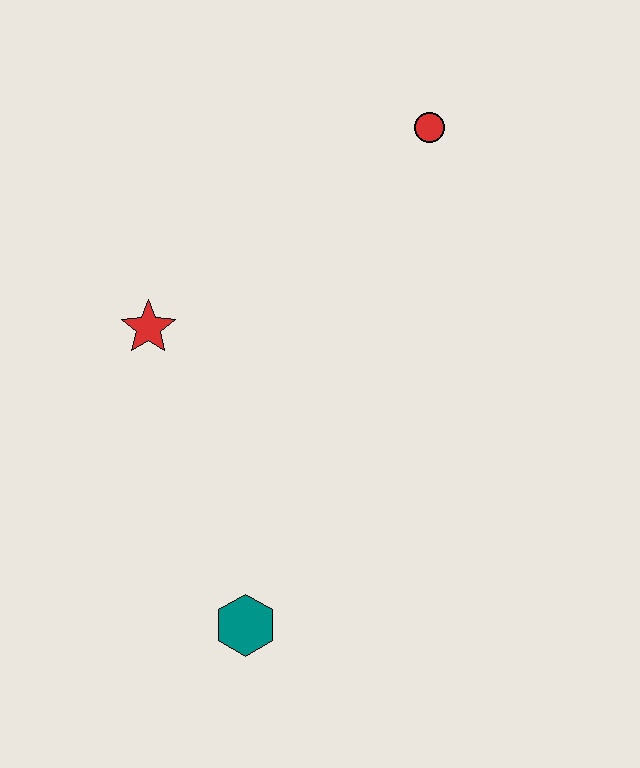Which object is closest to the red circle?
The red star is closest to the red circle.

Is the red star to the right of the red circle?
No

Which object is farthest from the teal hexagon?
The red circle is farthest from the teal hexagon.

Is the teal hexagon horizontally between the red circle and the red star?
Yes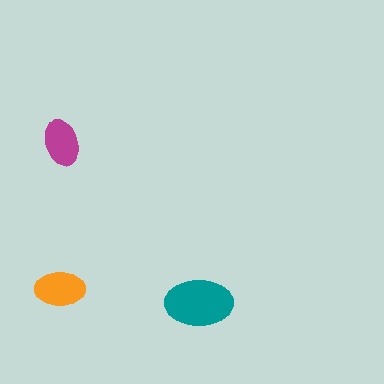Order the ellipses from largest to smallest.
the teal one, the orange one, the magenta one.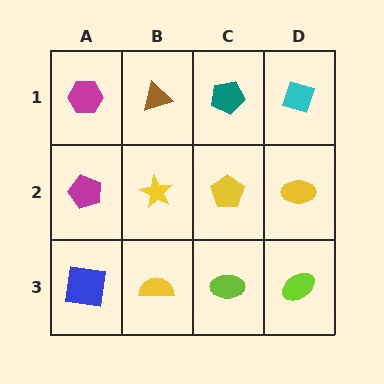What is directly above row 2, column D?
A cyan diamond.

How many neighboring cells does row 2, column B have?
4.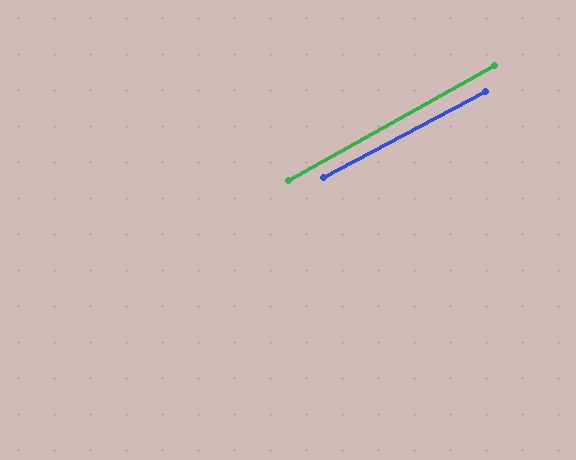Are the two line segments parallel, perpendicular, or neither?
Parallel — their directions differ by only 1.1°.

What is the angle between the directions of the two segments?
Approximately 1 degree.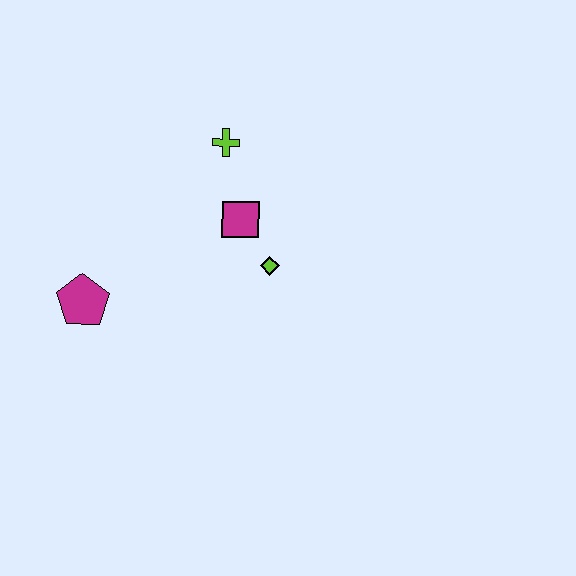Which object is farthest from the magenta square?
The magenta pentagon is farthest from the magenta square.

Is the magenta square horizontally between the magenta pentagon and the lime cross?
No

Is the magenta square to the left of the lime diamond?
Yes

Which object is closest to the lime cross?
The magenta square is closest to the lime cross.